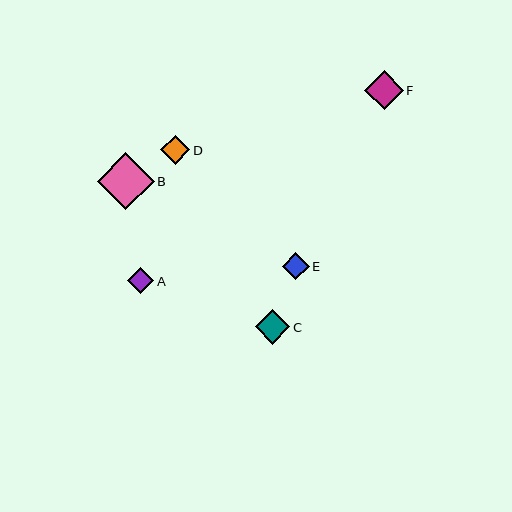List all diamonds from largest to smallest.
From largest to smallest: B, F, C, D, E, A.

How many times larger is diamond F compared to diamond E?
Diamond F is approximately 1.4 times the size of diamond E.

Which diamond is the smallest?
Diamond A is the smallest with a size of approximately 26 pixels.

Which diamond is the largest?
Diamond B is the largest with a size of approximately 57 pixels.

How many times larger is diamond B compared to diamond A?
Diamond B is approximately 2.2 times the size of diamond A.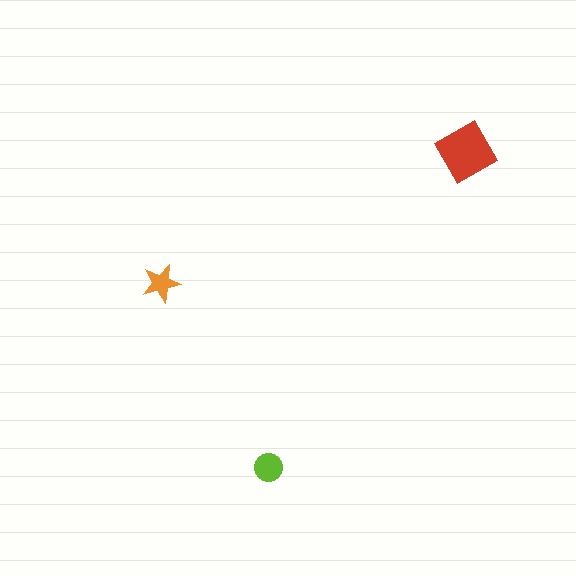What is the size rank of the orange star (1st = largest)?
3rd.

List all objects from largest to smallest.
The red diamond, the lime circle, the orange star.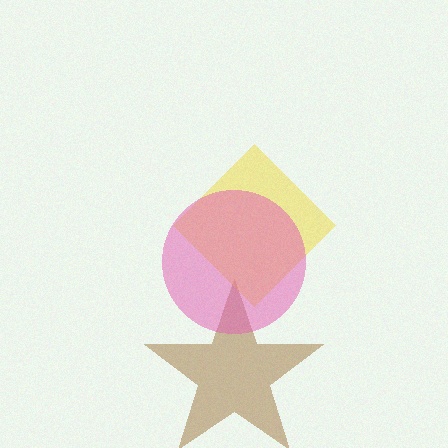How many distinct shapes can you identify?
There are 3 distinct shapes: a brown star, a yellow diamond, a pink circle.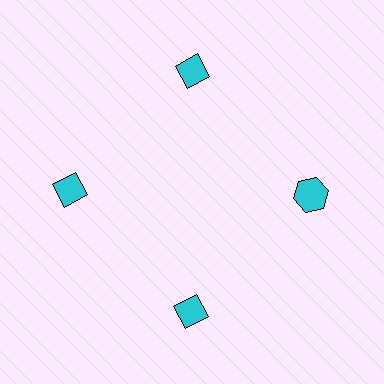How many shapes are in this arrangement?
There are 4 shapes arranged in a ring pattern.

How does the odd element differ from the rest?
It has a different shape: hexagon instead of diamond.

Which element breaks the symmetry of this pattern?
The cyan hexagon at roughly the 3 o'clock position breaks the symmetry. All other shapes are cyan diamonds.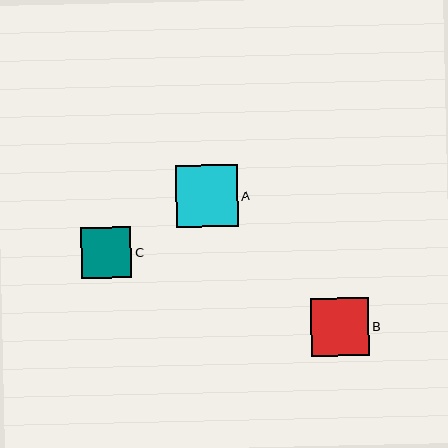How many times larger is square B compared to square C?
Square B is approximately 1.1 times the size of square C.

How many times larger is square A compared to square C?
Square A is approximately 1.2 times the size of square C.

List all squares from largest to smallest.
From largest to smallest: A, B, C.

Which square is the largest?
Square A is the largest with a size of approximately 62 pixels.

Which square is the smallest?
Square C is the smallest with a size of approximately 50 pixels.